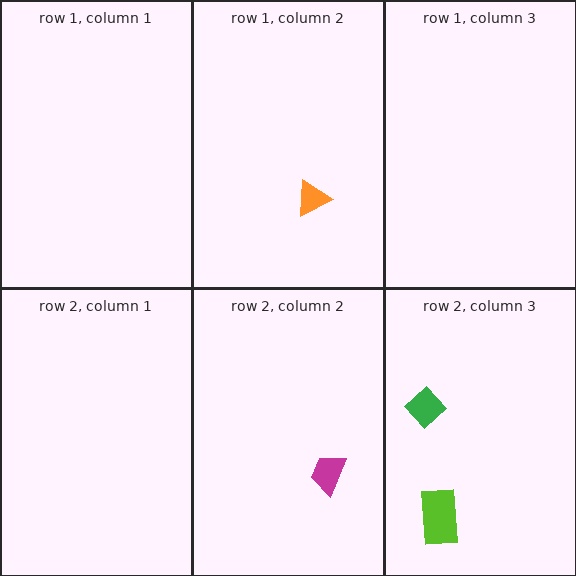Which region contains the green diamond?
The row 2, column 3 region.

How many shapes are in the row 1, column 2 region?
1.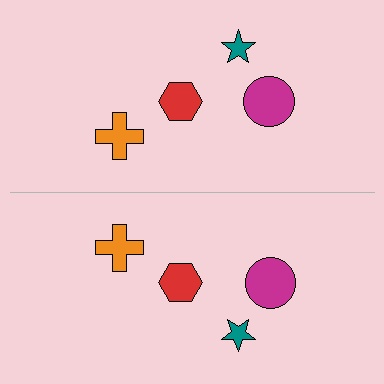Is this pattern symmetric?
Yes, this pattern has bilateral (reflection) symmetry.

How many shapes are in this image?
There are 8 shapes in this image.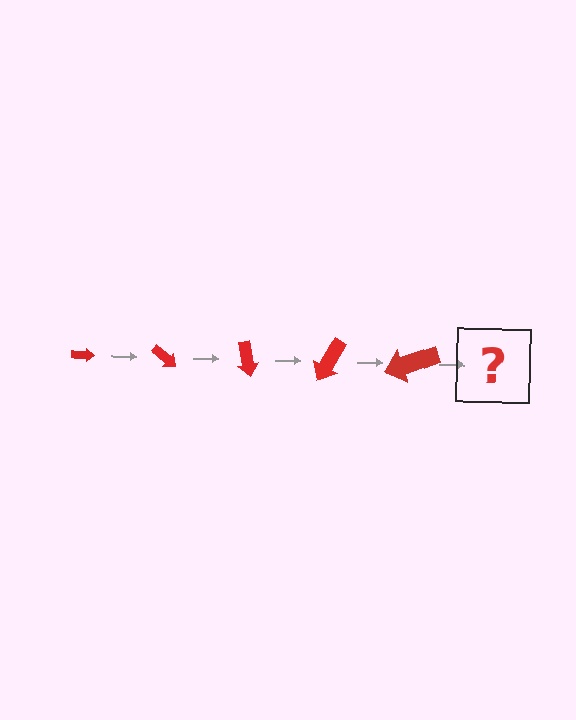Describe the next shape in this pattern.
It should be an arrow, larger than the previous one and rotated 200 degrees from the start.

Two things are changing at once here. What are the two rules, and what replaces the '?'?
The two rules are that the arrow grows larger each step and it rotates 40 degrees each step. The '?' should be an arrow, larger than the previous one and rotated 200 degrees from the start.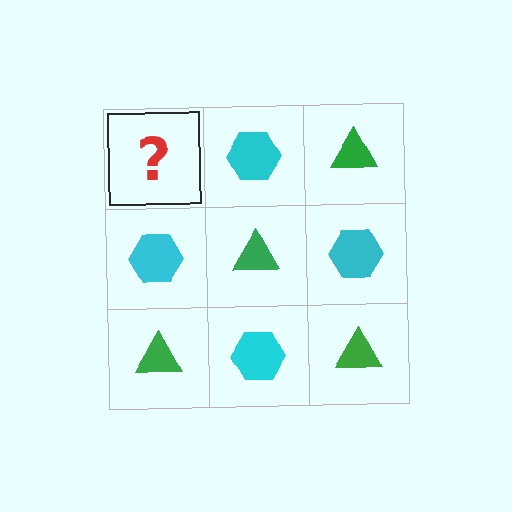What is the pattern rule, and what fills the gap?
The rule is that it alternates green triangle and cyan hexagon in a checkerboard pattern. The gap should be filled with a green triangle.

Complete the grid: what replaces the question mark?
The question mark should be replaced with a green triangle.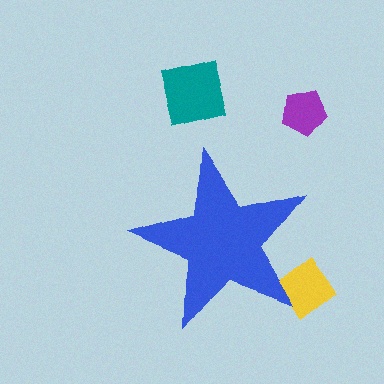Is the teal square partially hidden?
No, the teal square is fully visible.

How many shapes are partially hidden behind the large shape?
1 shape is partially hidden.